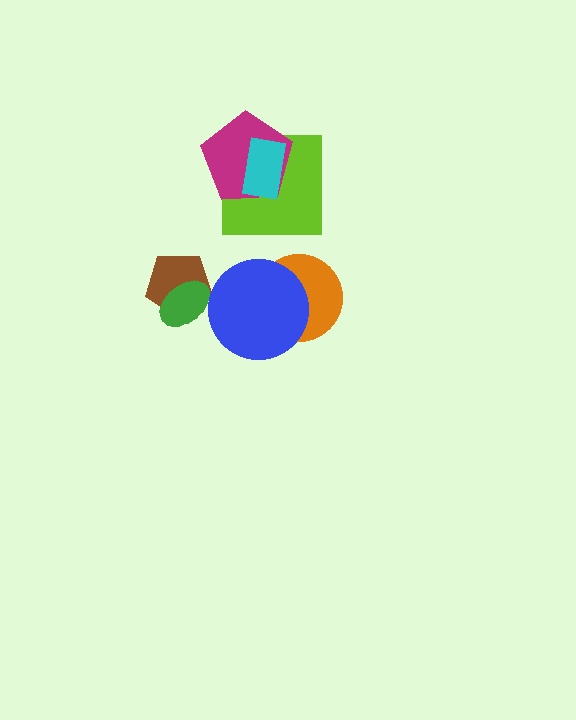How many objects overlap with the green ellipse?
1 object overlaps with the green ellipse.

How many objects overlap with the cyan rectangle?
2 objects overlap with the cyan rectangle.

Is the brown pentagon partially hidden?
Yes, it is partially covered by another shape.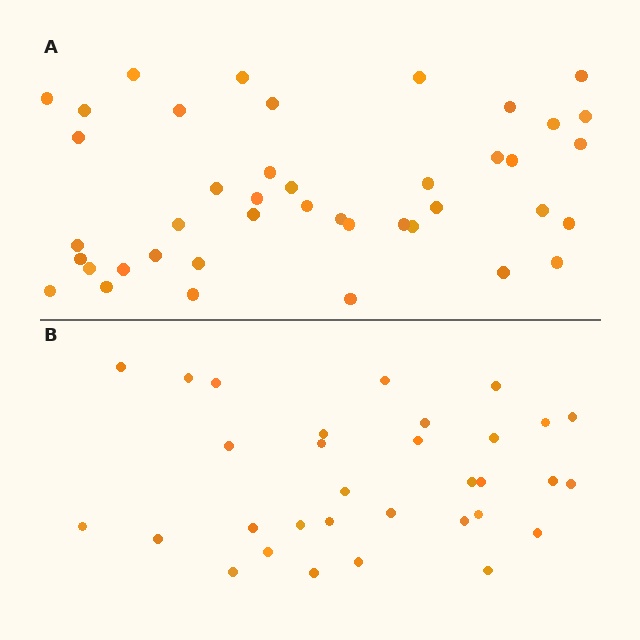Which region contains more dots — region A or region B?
Region A (the top region) has more dots.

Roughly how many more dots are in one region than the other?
Region A has roughly 10 or so more dots than region B.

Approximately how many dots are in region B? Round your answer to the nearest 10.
About 30 dots. (The exact count is 32, which rounds to 30.)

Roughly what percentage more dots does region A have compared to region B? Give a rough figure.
About 30% more.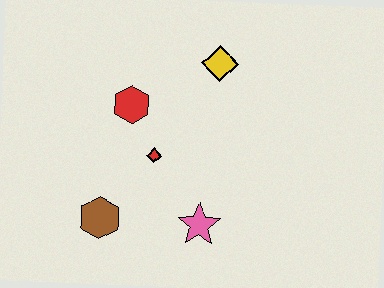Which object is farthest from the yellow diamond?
The brown hexagon is farthest from the yellow diamond.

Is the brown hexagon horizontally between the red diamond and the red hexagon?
No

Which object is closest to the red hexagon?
The red diamond is closest to the red hexagon.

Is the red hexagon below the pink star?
No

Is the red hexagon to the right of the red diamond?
No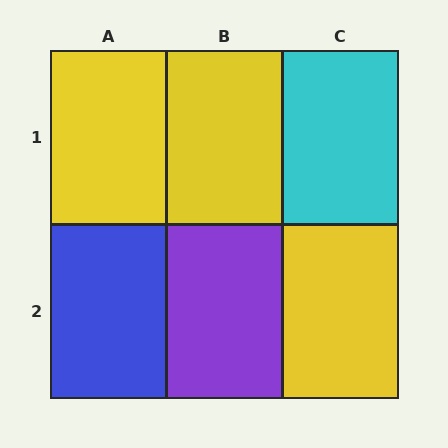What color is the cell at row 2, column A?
Blue.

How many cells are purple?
1 cell is purple.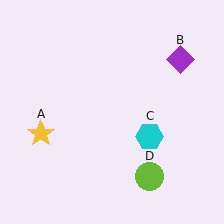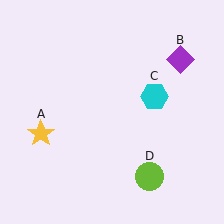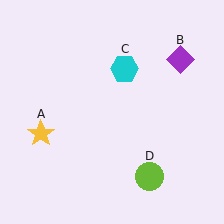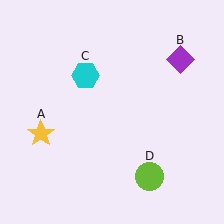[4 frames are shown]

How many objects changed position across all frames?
1 object changed position: cyan hexagon (object C).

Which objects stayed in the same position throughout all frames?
Yellow star (object A) and purple diamond (object B) and lime circle (object D) remained stationary.